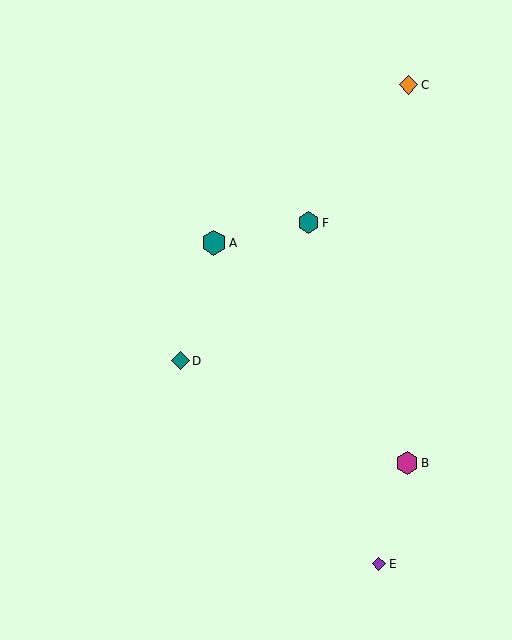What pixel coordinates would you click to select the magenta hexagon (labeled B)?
Click at (407, 463) to select the magenta hexagon B.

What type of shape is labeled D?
Shape D is a teal diamond.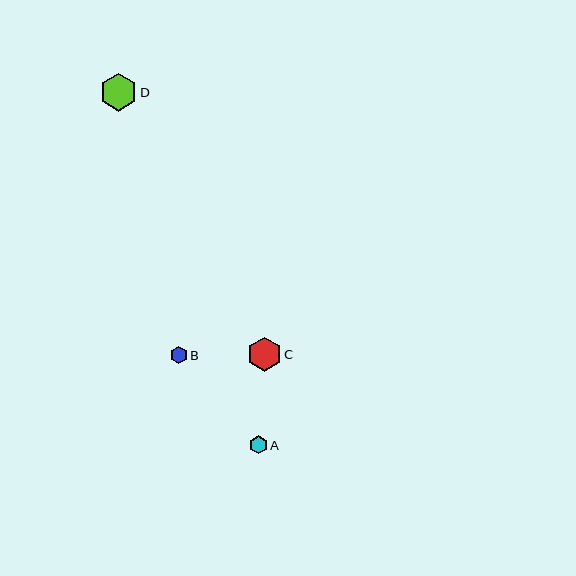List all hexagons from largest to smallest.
From largest to smallest: D, C, A, B.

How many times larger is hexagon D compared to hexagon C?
Hexagon D is approximately 1.1 times the size of hexagon C.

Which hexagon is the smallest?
Hexagon B is the smallest with a size of approximately 17 pixels.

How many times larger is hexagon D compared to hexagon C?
Hexagon D is approximately 1.1 times the size of hexagon C.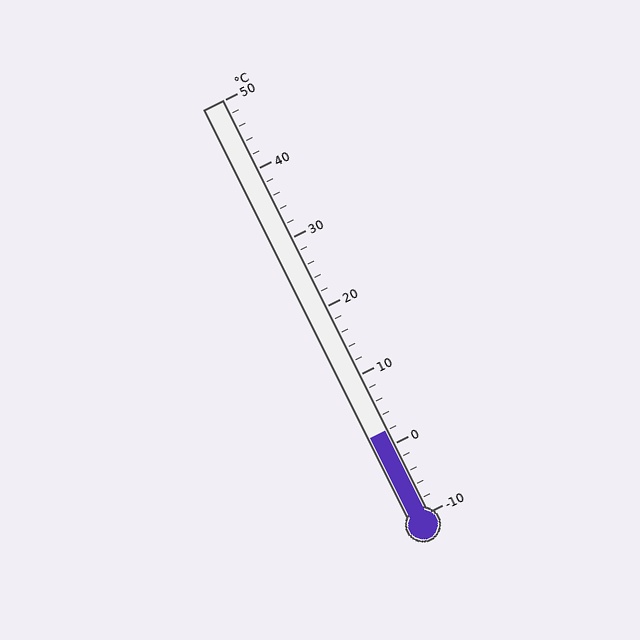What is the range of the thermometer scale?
The thermometer scale ranges from -10°C to 50°C.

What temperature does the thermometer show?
The thermometer shows approximately 2°C.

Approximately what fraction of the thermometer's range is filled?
The thermometer is filled to approximately 20% of its range.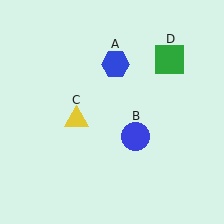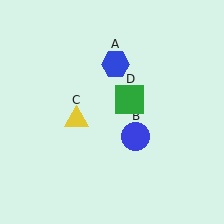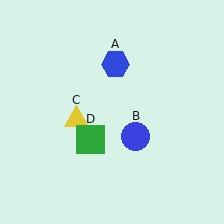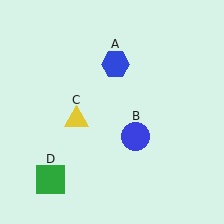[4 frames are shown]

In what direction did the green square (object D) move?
The green square (object D) moved down and to the left.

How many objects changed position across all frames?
1 object changed position: green square (object D).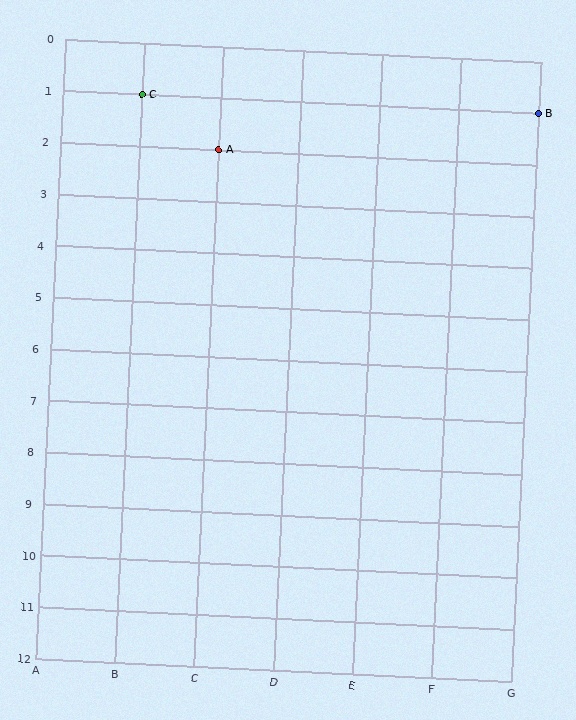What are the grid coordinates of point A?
Point A is at grid coordinates (C, 2).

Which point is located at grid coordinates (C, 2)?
Point A is at (C, 2).